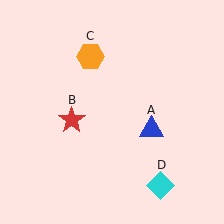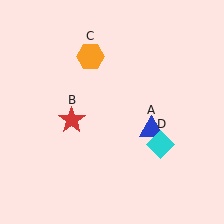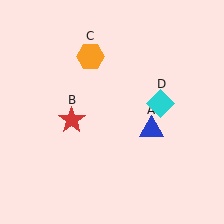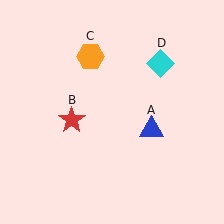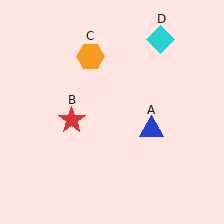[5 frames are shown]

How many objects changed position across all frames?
1 object changed position: cyan diamond (object D).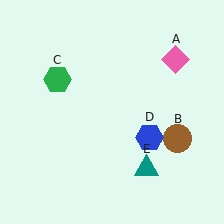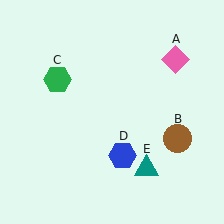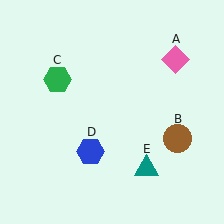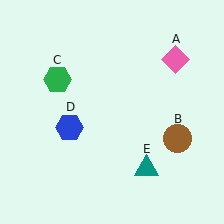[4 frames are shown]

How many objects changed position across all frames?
1 object changed position: blue hexagon (object D).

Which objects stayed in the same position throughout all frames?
Pink diamond (object A) and brown circle (object B) and green hexagon (object C) and teal triangle (object E) remained stationary.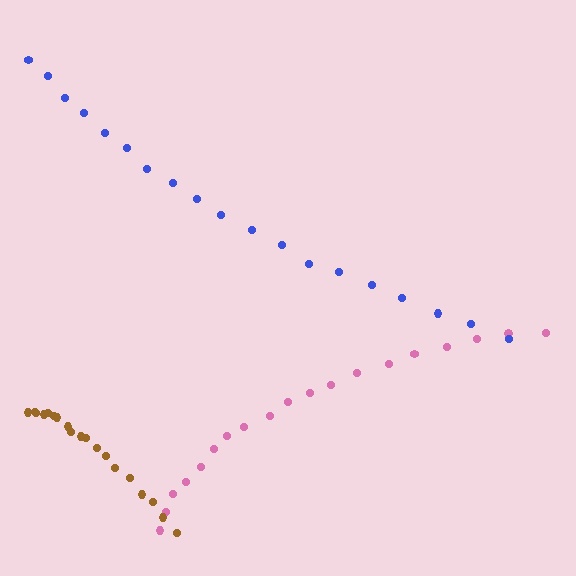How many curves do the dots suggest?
There are 3 distinct paths.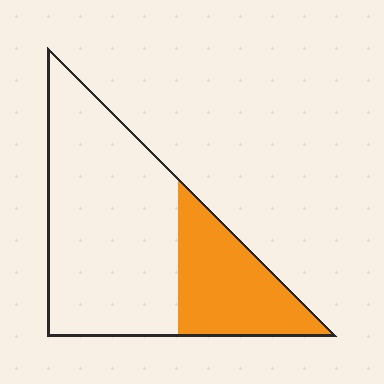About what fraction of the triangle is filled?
About one third (1/3).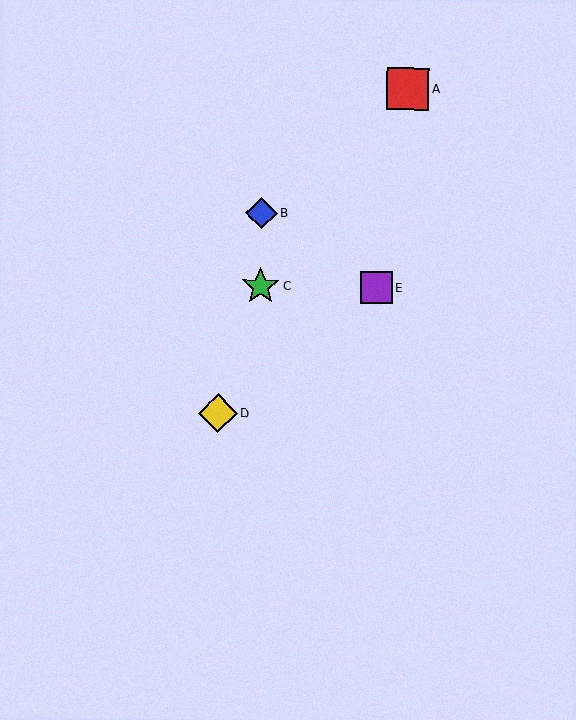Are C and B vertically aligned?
Yes, both are at x≈260.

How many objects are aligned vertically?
2 objects (B, C) are aligned vertically.